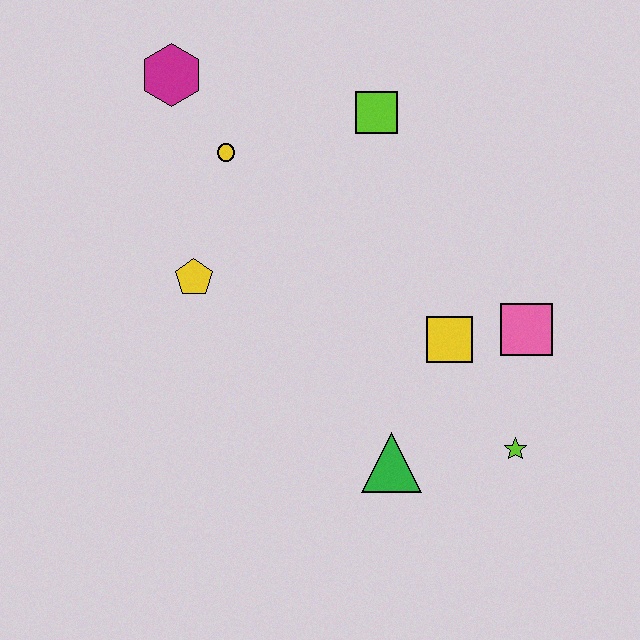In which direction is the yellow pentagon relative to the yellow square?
The yellow pentagon is to the left of the yellow square.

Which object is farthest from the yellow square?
The magenta hexagon is farthest from the yellow square.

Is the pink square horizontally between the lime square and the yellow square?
No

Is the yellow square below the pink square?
Yes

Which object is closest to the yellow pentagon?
The yellow circle is closest to the yellow pentagon.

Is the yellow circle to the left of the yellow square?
Yes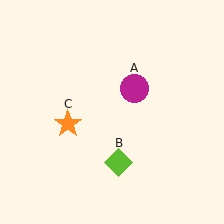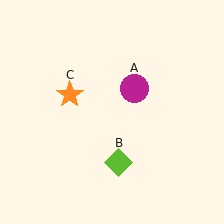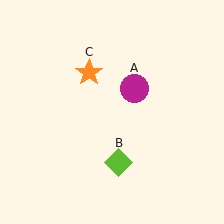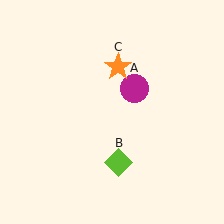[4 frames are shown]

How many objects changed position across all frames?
1 object changed position: orange star (object C).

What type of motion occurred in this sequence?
The orange star (object C) rotated clockwise around the center of the scene.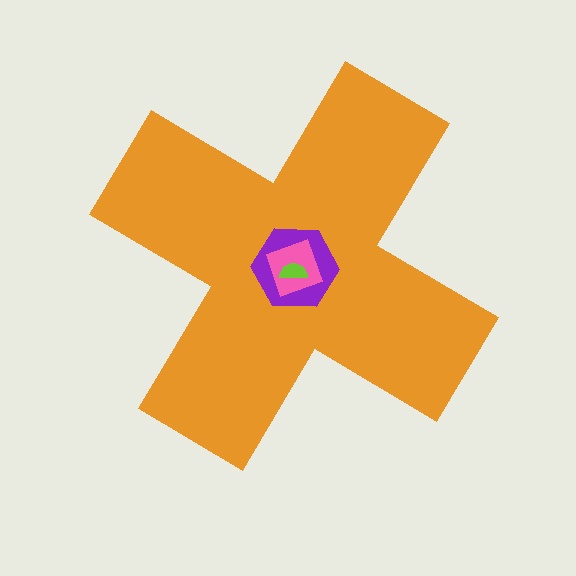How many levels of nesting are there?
4.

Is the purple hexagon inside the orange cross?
Yes.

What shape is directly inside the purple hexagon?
The pink square.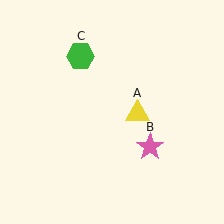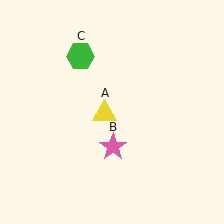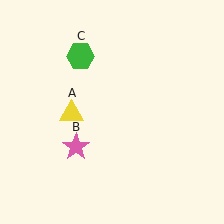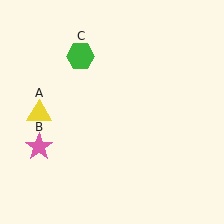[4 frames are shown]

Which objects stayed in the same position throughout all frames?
Green hexagon (object C) remained stationary.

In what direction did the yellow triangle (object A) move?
The yellow triangle (object A) moved left.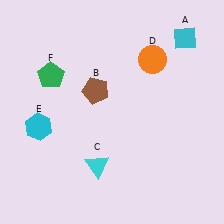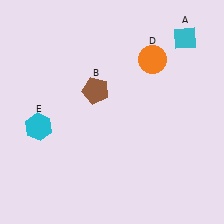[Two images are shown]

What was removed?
The cyan triangle (C), the green pentagon (F) were removed in Image 2.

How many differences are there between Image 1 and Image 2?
There are 2 differences between the two images.